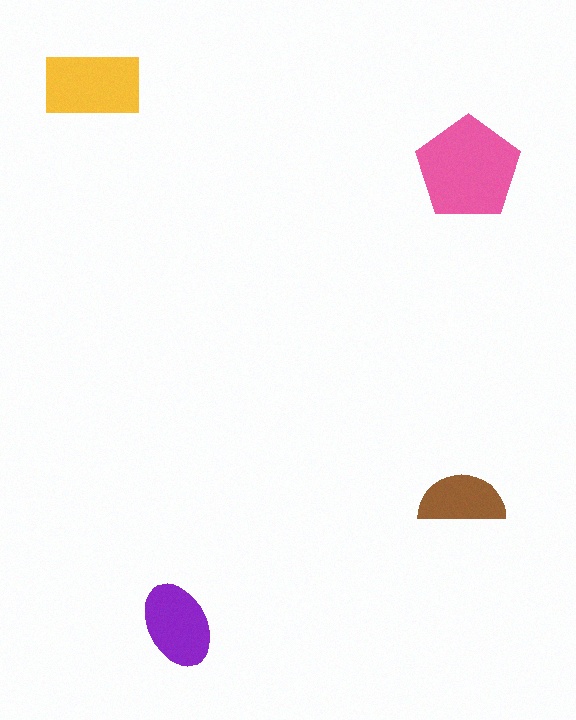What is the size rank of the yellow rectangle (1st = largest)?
2nd.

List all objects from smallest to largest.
The brown semicircle, the purple ellipse, the yellow rectangle, the pink pentagon.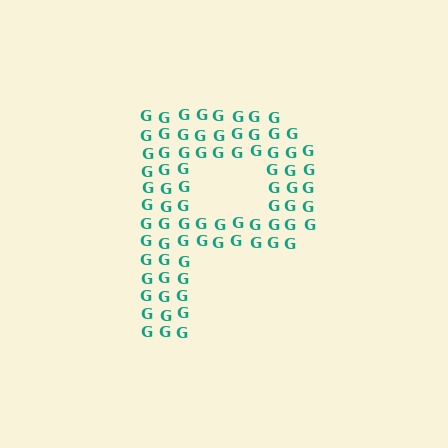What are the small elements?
The small elements are letter G's.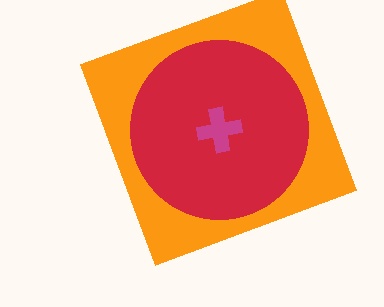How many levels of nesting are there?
3.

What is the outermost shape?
The orange square.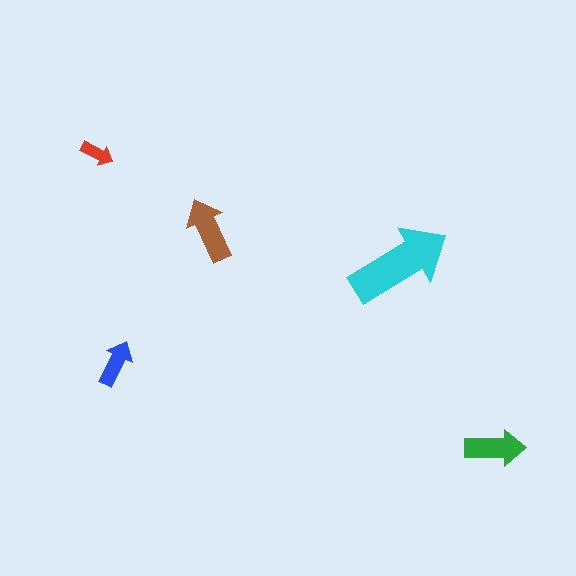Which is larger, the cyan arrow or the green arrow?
The cyan one.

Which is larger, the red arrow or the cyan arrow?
The cyan one.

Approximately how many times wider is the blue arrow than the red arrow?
About 1.5 times wider.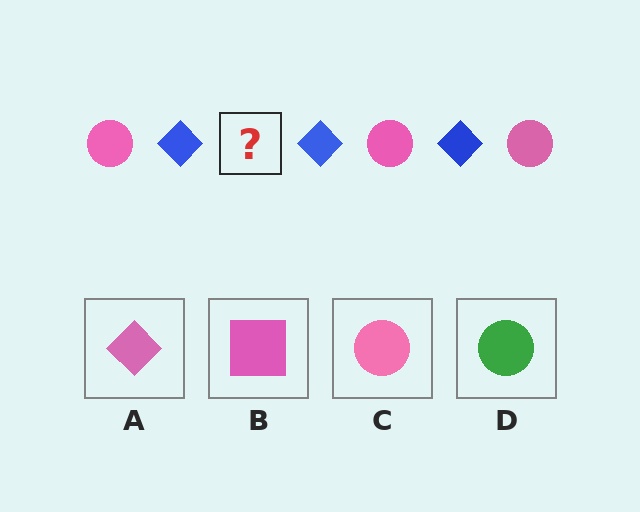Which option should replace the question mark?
Option C.